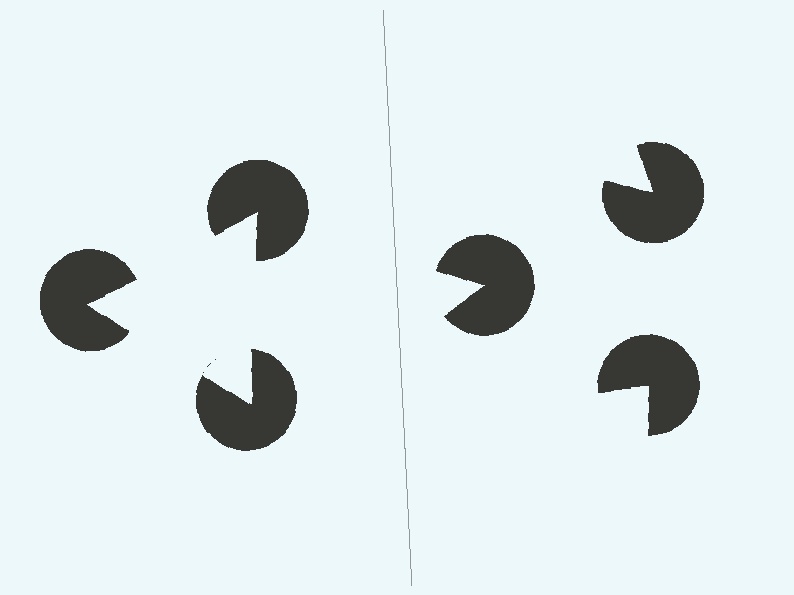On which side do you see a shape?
An illusory triangle appears on the left side. On the right side the wedge cuts are rotated, so no coherent shape forms.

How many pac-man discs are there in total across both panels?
6 — 3 on each side.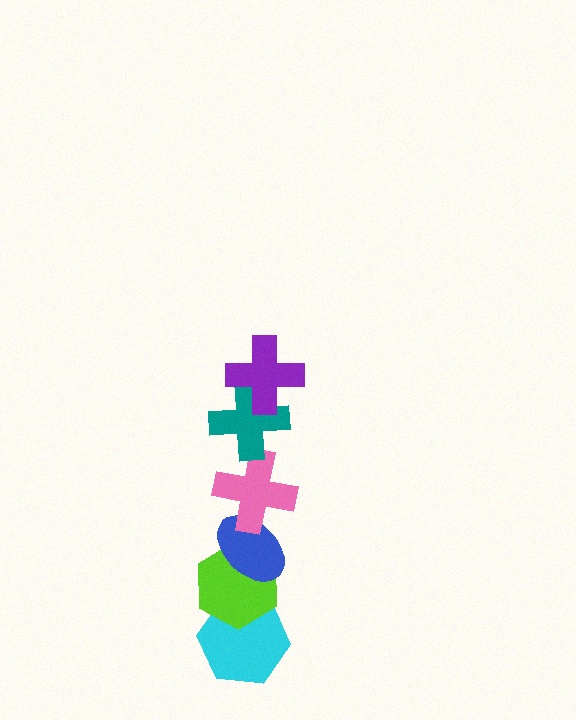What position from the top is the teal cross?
The teal cross is 2nd from the top.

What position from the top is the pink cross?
The pink cross is 3rd from the top.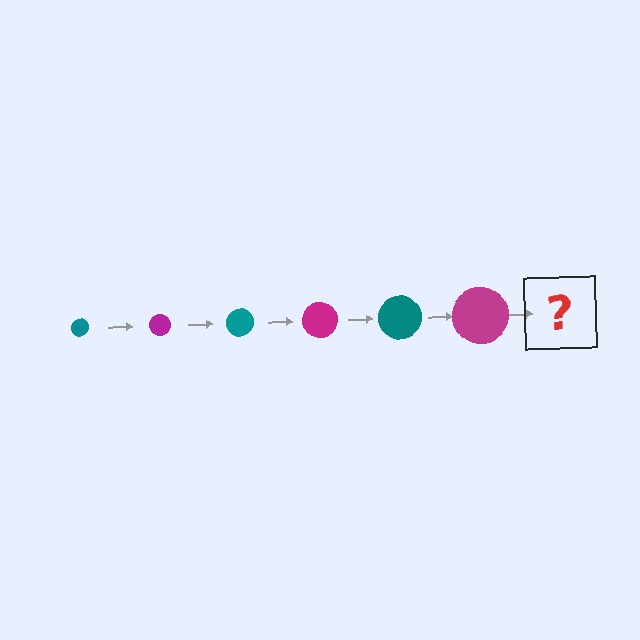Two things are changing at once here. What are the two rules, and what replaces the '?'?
The two rules are that the circle grows larger each step and the color cycles through teal and magenta. The '?' should be a teal circle, larger than the previous one.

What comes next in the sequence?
The next element should be a teal circle, larger than the previous one.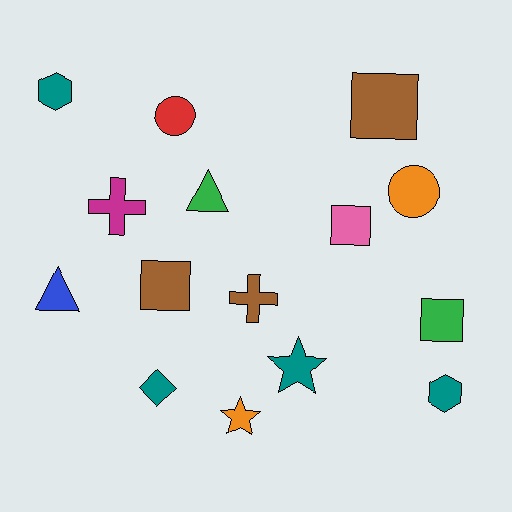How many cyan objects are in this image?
There are no cyan objects.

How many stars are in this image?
There are 2 stars.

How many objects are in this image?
There are 15 objects.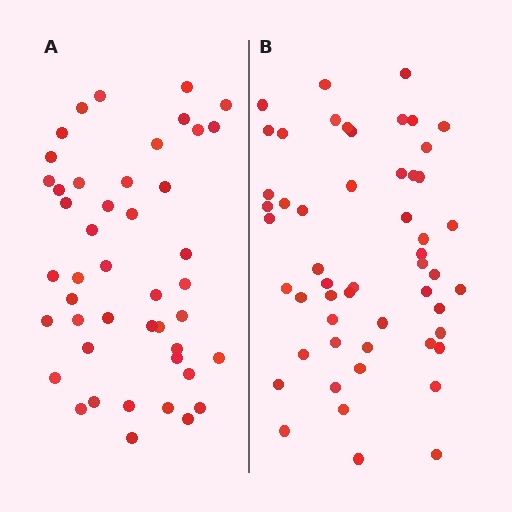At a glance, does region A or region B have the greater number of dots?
Region B (the right region) has more dots.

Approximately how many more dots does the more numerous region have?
Region B has roughly 8 or so more dots than region A.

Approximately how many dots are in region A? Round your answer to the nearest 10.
About 40 dots. (The exact count is 45, which rounds to 40.)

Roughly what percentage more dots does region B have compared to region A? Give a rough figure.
About 20% more.